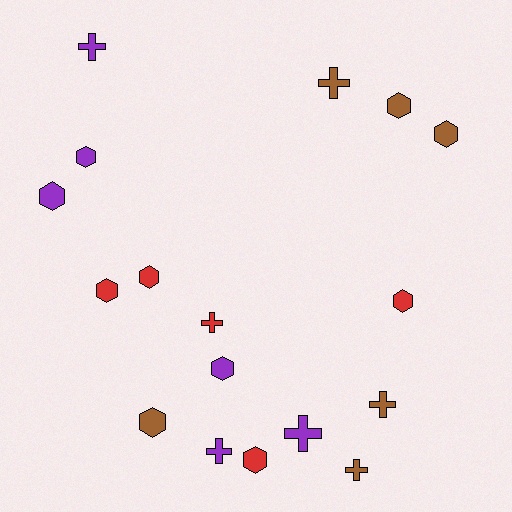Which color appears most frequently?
Brown, with 6 objects.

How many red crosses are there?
There is 1 red cross.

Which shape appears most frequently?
Hexagon, with 10 objects.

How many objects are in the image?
There are 17 objects.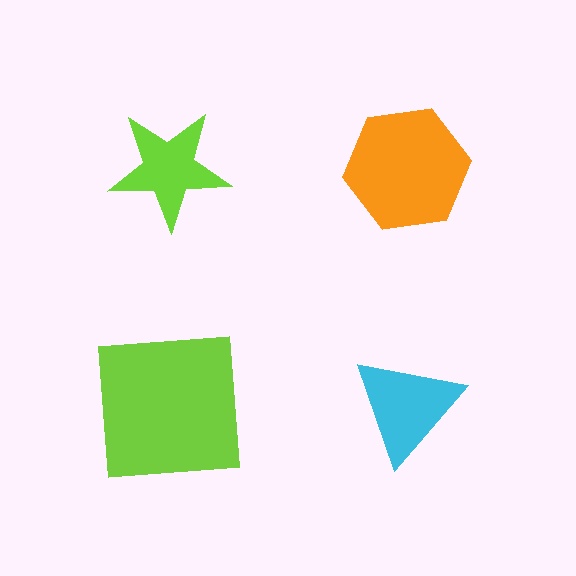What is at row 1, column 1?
A lime star.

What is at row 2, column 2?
A cyan triangle.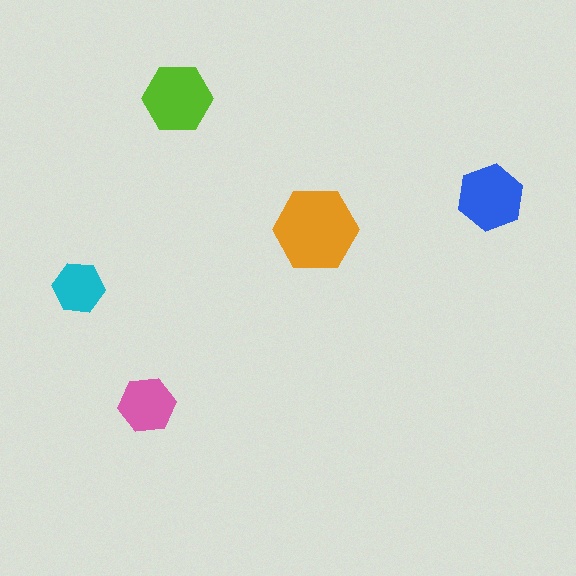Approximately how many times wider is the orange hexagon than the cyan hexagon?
About 1.5 times wider.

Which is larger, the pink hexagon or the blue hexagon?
The blue one.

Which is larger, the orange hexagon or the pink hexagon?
The orange one.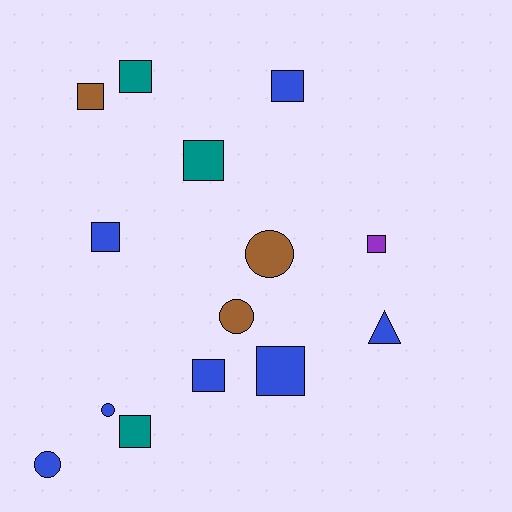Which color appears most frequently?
Blue, with 7 objects.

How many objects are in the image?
There are 14 objects.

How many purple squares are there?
There is 1 purple square.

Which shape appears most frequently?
Square, with 9 objects.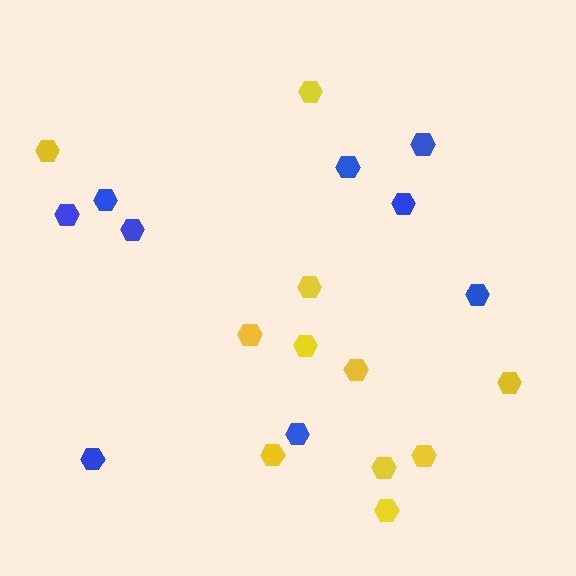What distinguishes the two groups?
There are 2 groups: one group of blue hexagons (9) and one group of yellow hexagons (11).